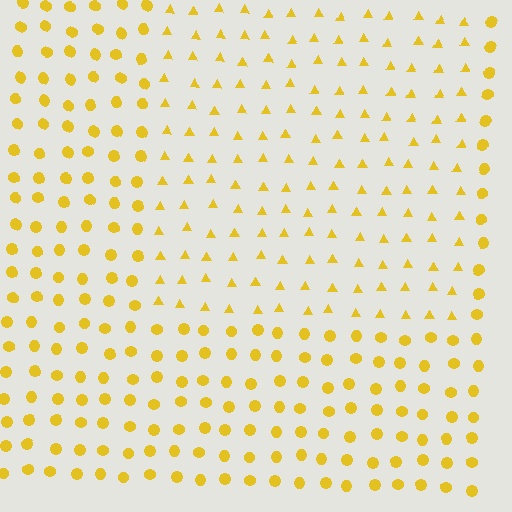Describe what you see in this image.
The image is filled with small yellow elements arranged in a uniform grid. A rectangle-shaped region contains triangles, while the surrounding area contains circles. The boundary is defined purely by the change in element shape.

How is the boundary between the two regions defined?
The boundary is defined by a change in element shape: triangles inside vs. circles outside. All elements share the same color and spacing.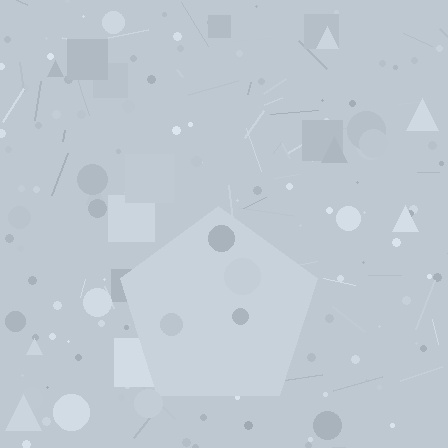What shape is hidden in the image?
A pentagon is hidden in the image.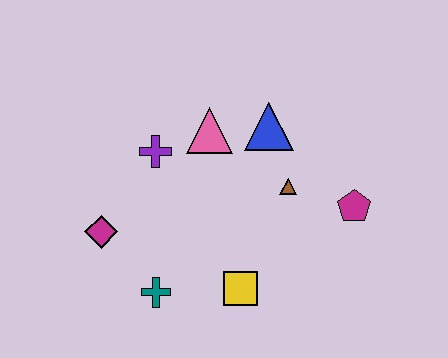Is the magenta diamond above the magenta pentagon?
No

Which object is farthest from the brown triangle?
The magenta diamond is farthest from the brown triangle.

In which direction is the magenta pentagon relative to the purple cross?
The magenta pentagon is to the right of the purple cross.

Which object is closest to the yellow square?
The teal cross is closest to the yellow square.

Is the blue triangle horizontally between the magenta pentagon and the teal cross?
Yes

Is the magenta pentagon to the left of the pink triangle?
No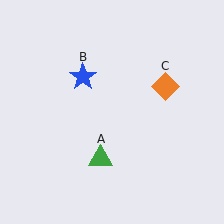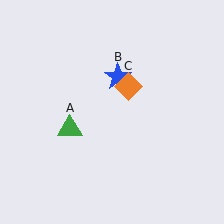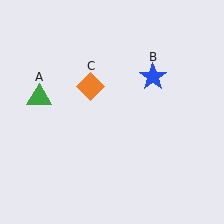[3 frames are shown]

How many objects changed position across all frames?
3 objects changed position: green triangle (object A), blue star (object B), orange diamond (object C).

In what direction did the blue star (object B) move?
The blue star (object B) moved right.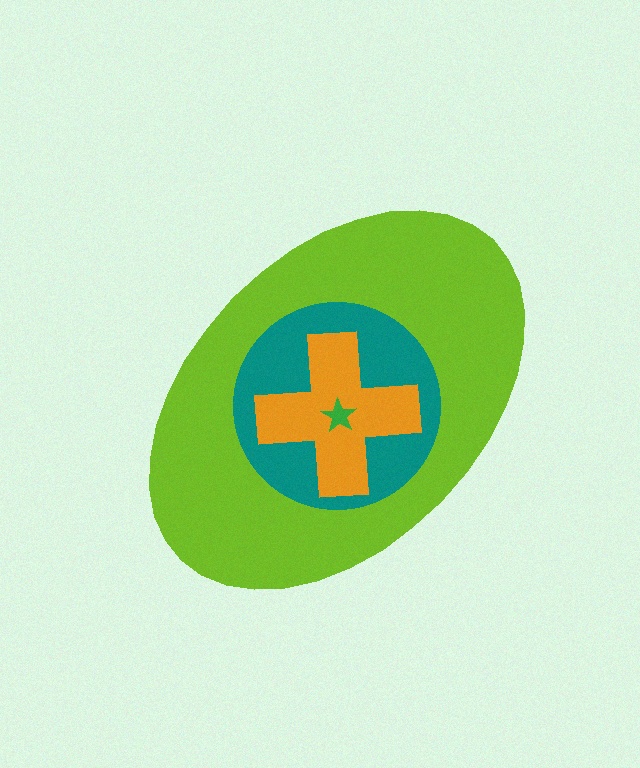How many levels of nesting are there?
4.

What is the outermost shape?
The lime ellipse.